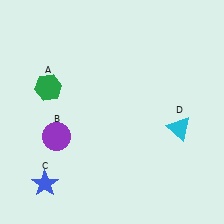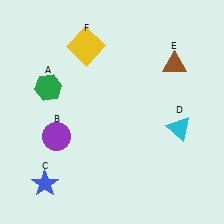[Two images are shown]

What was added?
A brown triangle (E), a yellow square (F) were added in Image 2.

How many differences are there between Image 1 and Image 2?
There are 2 differences between the two images.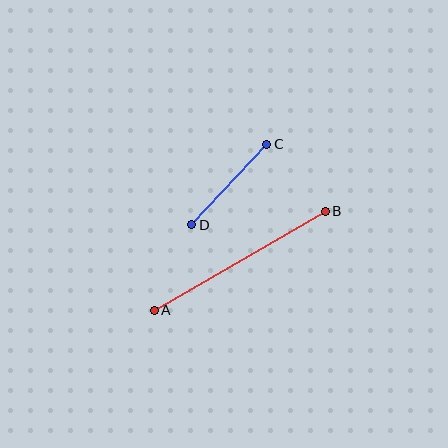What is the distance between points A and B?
The distance is approximately 197 pixels.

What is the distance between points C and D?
The distance is approximately 110 pixels.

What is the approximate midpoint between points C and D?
The midpoint is at approximately (229, 184) pixels.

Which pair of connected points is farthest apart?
Points A and B are farthest apart.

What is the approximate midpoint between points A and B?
The midpoint is at approximately (240, 261) pixels.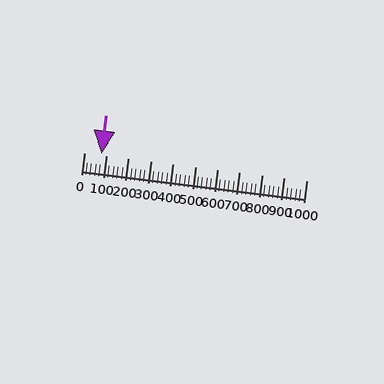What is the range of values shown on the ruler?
The ruler shows values from 0 to 1000.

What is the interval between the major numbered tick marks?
The major tick marks are spaced 100 units apart.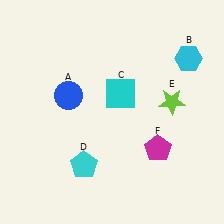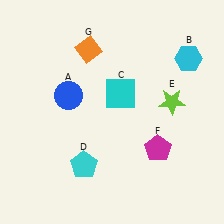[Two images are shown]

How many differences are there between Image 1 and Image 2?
There is 1 difference between the two images.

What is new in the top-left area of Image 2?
An orange diamond (G) was added in the top-left area of Image 2.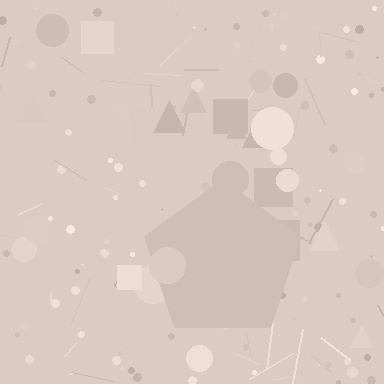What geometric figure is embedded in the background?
A pentagon is embedded in the background.